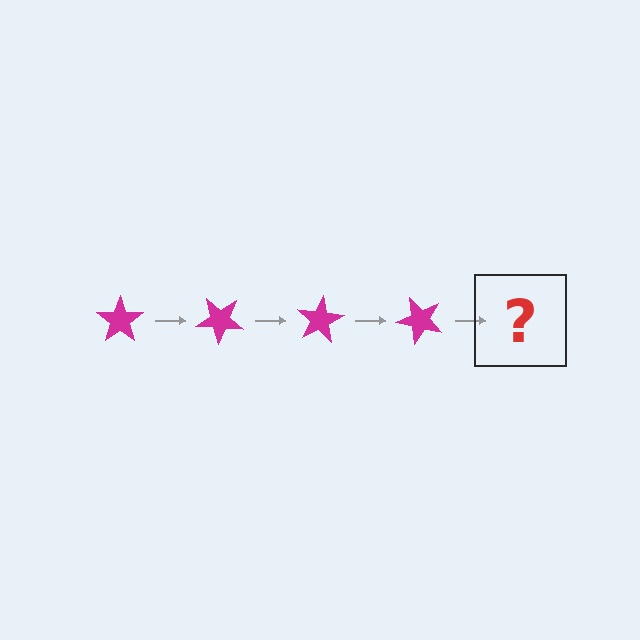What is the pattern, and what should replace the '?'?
The pattern is that the star rotates 40 degrees each step. The '?' should be a magenta star rotated 160 degrees.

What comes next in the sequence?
The next element should be a magenta star rotated 160 degrees.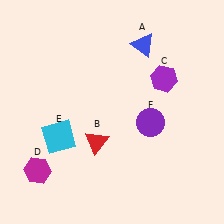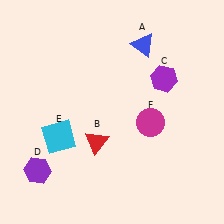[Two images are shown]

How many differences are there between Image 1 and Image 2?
There are 2 differences between the two images.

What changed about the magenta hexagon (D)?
In Image 1, D is magenta. In Image 2, it changed to purple.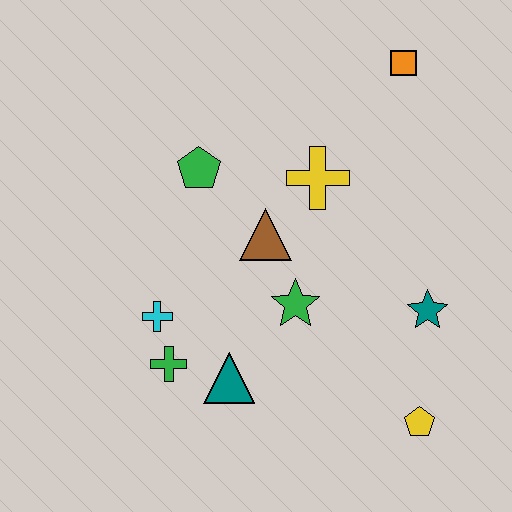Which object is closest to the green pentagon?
The brown triangle is closest to the green pentagon.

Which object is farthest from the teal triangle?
The orange square is farthest from the teal triangle.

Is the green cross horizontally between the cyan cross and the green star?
Yes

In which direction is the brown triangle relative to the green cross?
The brown triangle is above the green cross.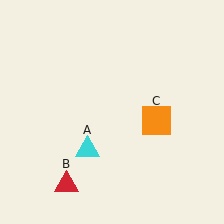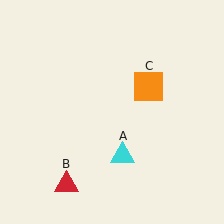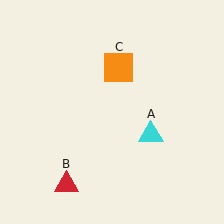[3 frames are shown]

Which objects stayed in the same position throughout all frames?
Red triangle (object B) remained stationary.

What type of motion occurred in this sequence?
The cyan triangle (object A), orange square (object C) rotated counterclockwise around the center of the scene.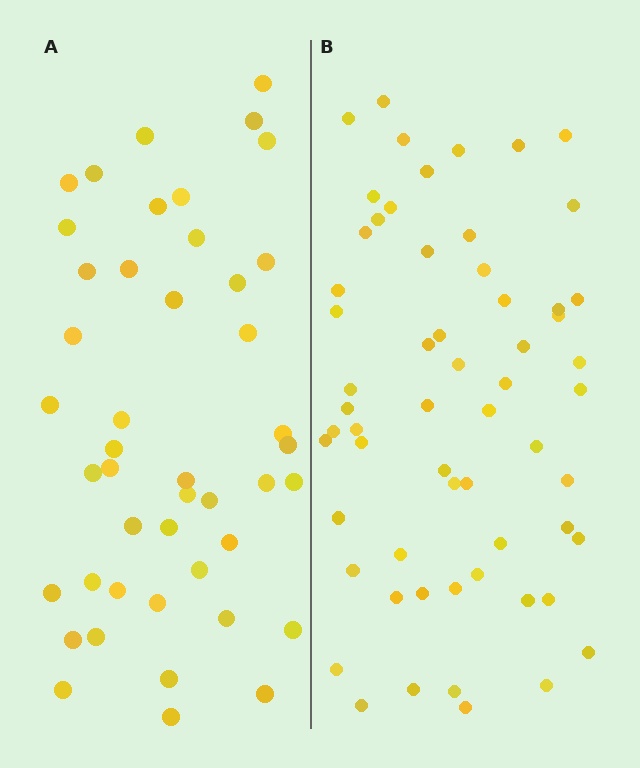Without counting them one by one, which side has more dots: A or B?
Region B (the right region) has more dots.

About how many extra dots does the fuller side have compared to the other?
Region B has approximately 15 more dots than region A.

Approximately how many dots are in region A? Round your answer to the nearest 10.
About 40 dots. (The exact count is 45, which rounds to 40.)